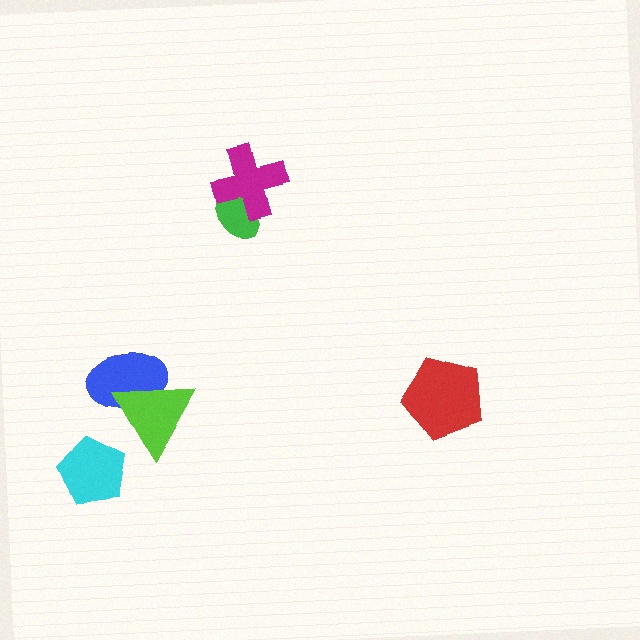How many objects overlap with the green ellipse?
1 object overlaps with the green ellipse.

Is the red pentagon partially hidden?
No, no other shape covers it.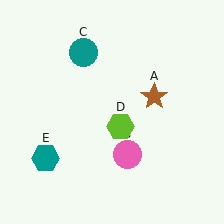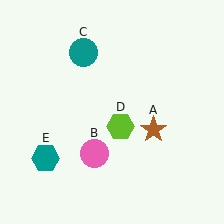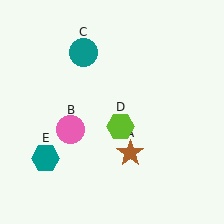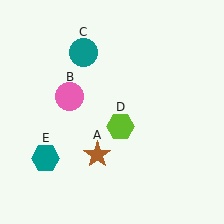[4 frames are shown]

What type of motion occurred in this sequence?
The brown star (object A), pink circle (object B) rotated clockwise around the center of the scene.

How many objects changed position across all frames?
2 objects changed position: brown star (object A), pink circle (object B).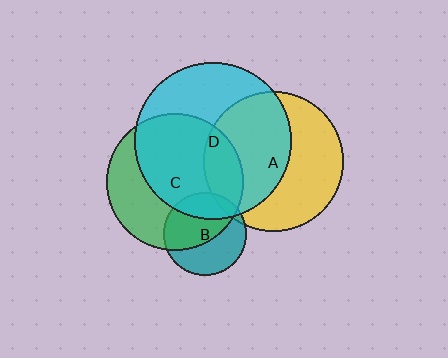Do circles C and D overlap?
Yes.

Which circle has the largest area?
Circle D (cyan).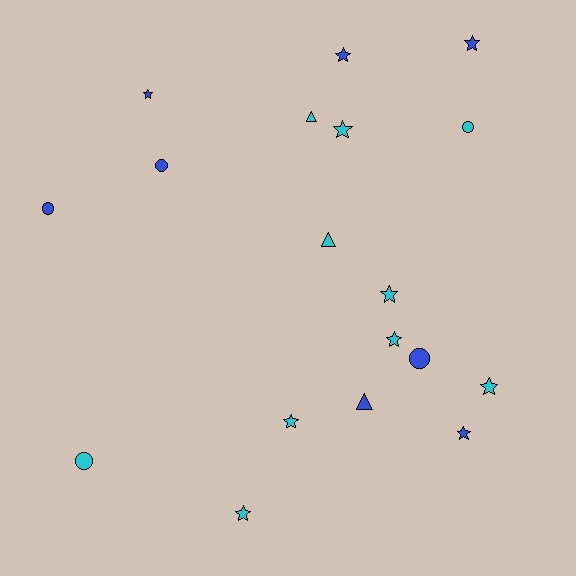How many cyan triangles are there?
There are 2 cyan triangles.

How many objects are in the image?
There are 18 objects.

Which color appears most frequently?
Cyan, with 10 objects.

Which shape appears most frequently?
Star, with 10 objects.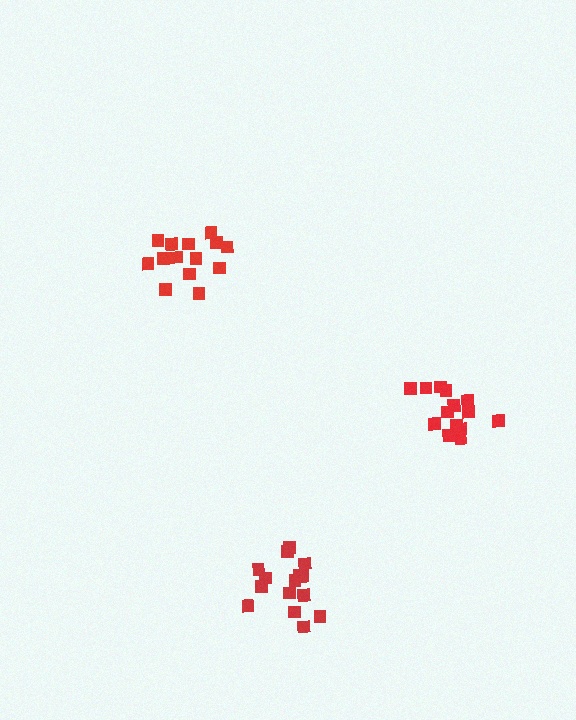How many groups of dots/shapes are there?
There are 3 groups.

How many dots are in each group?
Group 1: 15 dots, Group 2: 14 dots, Group 3: 14 dots (43 total).